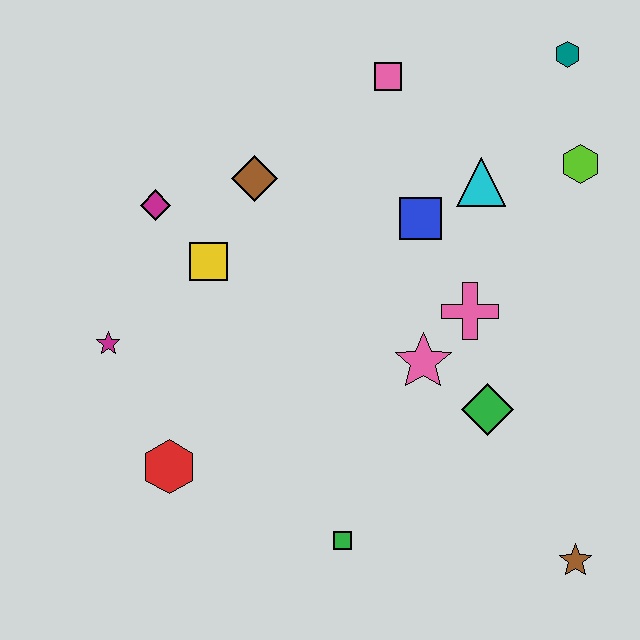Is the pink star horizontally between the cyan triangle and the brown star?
No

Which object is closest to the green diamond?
The pink star is closest to the green diamond.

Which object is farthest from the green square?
The teal hexagon is farthest from the green square.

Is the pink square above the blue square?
Yes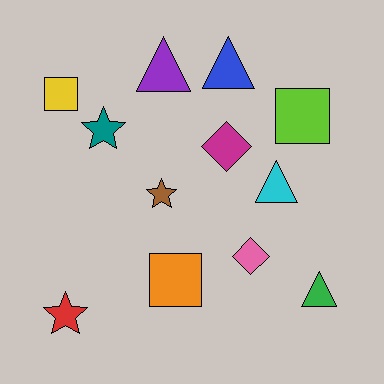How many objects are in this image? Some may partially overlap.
There are 12 objects.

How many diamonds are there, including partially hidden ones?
There are 2 diamonds.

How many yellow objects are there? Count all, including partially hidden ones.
There is 1 yellow object.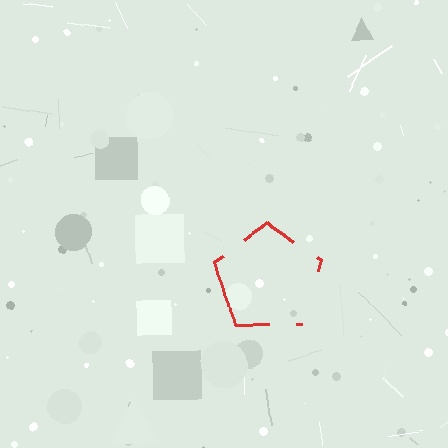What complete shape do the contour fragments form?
The contour fragments form a pentagon.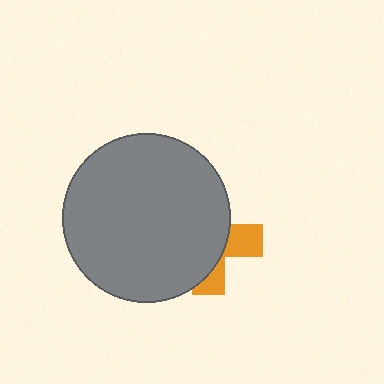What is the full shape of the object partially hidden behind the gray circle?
The partially hidden object is an orange cross.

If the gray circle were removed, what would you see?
You would see the complete orange cross.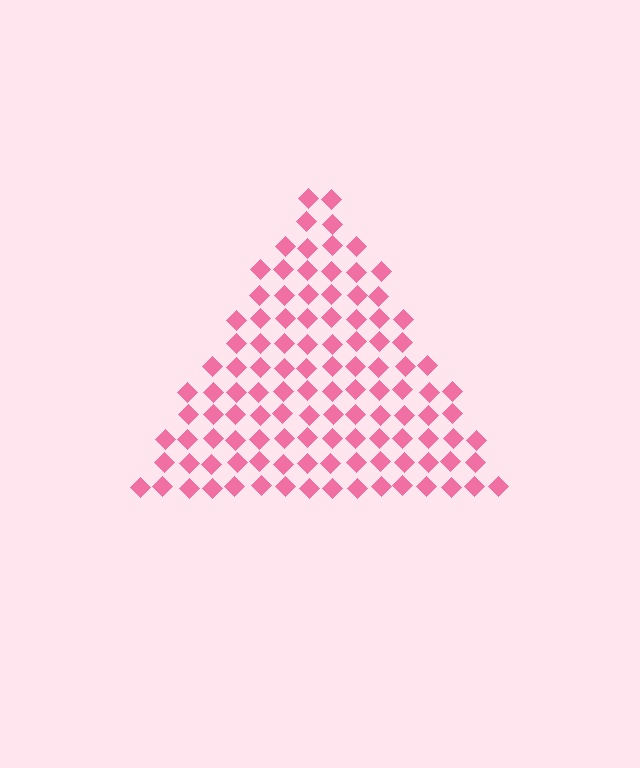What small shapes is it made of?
It is made of small diamonds.